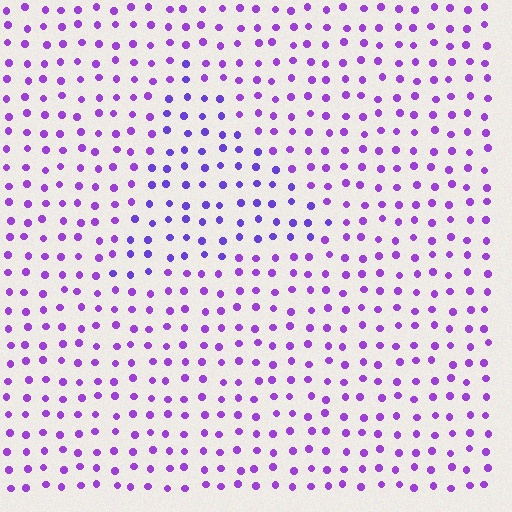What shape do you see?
I see a triangle.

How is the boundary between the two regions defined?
The boundary is defined purely by a slight shift in hue (about 22 degrees). Spacing, size, and orientation are identical on both sides.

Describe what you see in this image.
The image is filled with small purple elements in a uniform arrangement. A triangle-shaped region is visible where the elements are tinted to a slightly different hue, forming a subtle color boundary.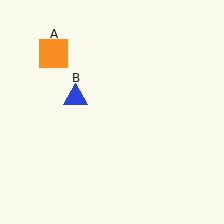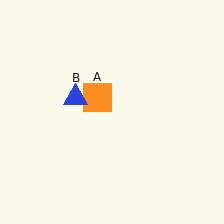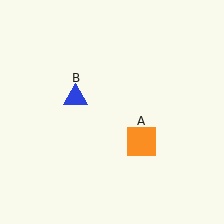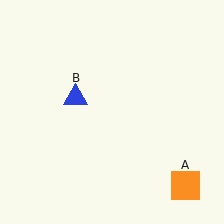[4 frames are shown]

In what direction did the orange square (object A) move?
The orange square (object A) moved down and to the right.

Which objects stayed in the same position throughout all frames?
Blue triangle (object B) remained stationary.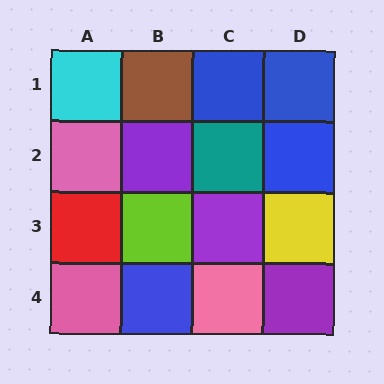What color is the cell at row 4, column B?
Blue.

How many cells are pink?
3 cells are pink.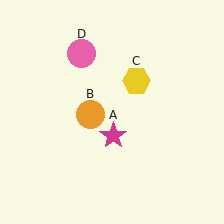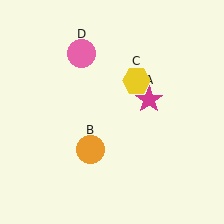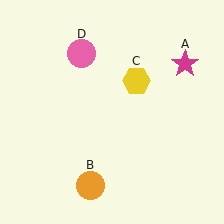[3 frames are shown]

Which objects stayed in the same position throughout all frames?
Yellow hexagon (object C) and pink circle (object D) remained stationary.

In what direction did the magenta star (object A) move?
The magenta star (object A) moved up and to the right.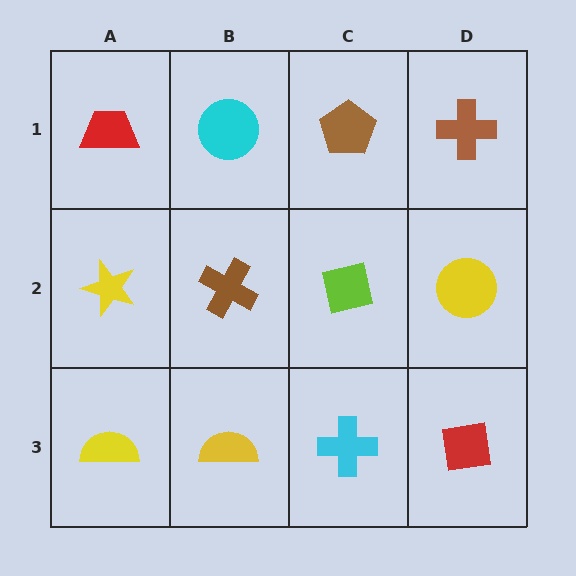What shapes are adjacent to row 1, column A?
A yellow star (row 2, column A), a cyan circle (row 1, column B).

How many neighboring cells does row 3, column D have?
2.